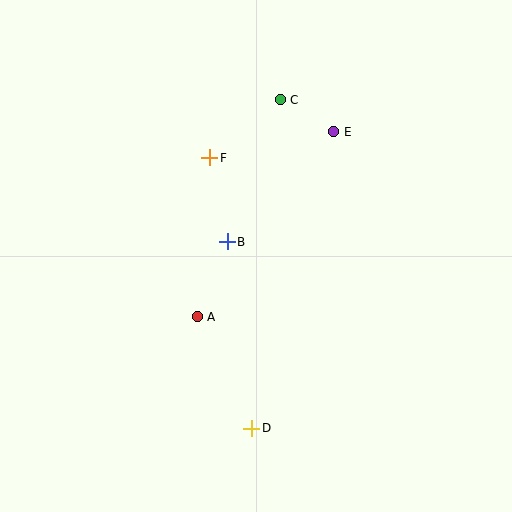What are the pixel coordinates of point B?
Point B is at (227, 242).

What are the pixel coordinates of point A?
Point A is at (197, 317).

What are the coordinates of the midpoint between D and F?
The midpoint between D and F is at (231, 293).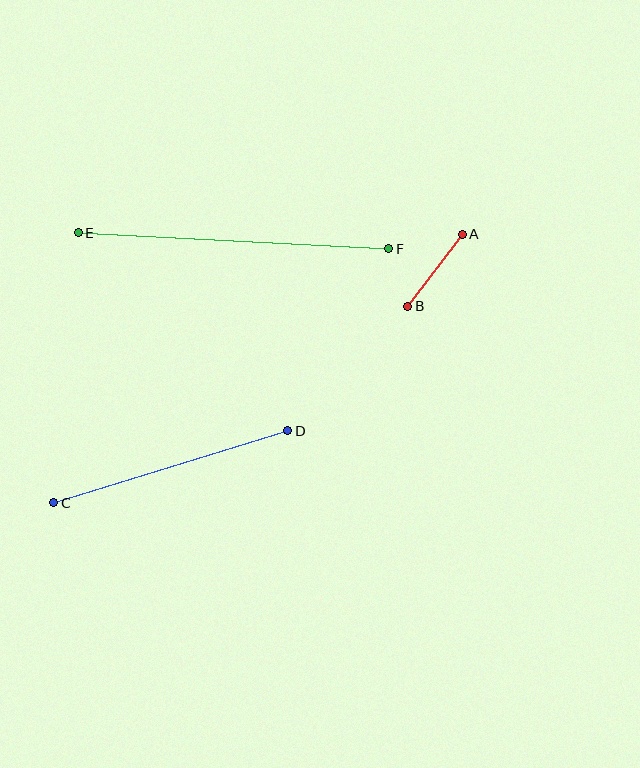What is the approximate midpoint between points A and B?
The midpoint is at approximately (435, 270) pixels.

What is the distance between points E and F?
The distance is approximately 311 pixels.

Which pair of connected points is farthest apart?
Points E and F are farthest apart.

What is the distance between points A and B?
The distance is approximately 90 pixels.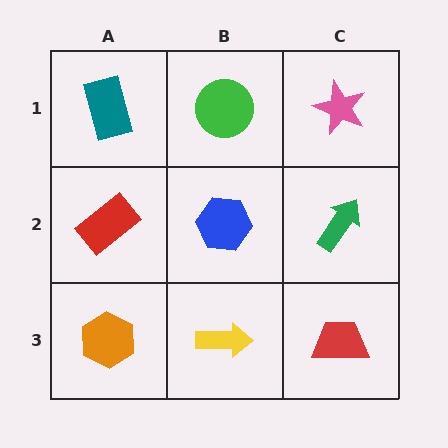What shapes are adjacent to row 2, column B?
A green circle (row 1, column B), a yellow arrow (row 3, column B), a red rectangle (row 2, column A), a green arrow (row 2, column C).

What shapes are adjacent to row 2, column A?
A teal rectangle (row 1, column A), an orange hexagon (row 3, column A), a blue hexagon (row 2, column B).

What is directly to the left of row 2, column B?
A red rectangle.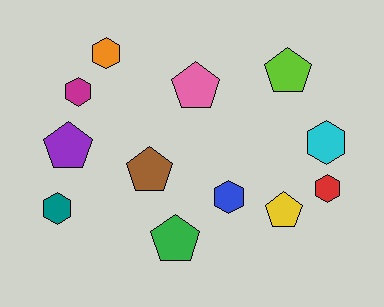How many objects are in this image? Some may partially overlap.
There are 12 objects.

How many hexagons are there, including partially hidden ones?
There are 6 hexagons.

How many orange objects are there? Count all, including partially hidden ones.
There is 1 orange object.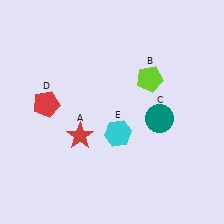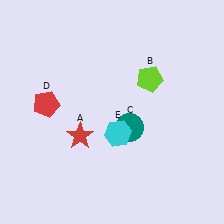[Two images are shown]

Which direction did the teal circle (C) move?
The teal circle (C) moved left.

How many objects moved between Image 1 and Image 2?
1 object moved between the two images.